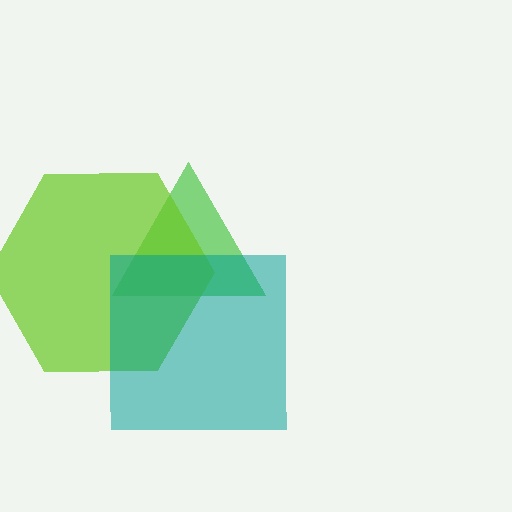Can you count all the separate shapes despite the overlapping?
Yes, there are 3 separate shapes.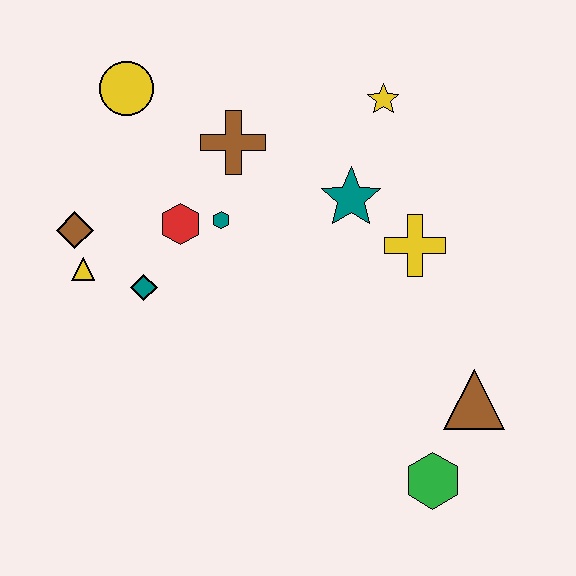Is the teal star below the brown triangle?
No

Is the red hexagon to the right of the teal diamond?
Yes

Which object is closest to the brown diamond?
The yellow triangle is closest to the brown diamond.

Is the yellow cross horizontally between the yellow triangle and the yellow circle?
No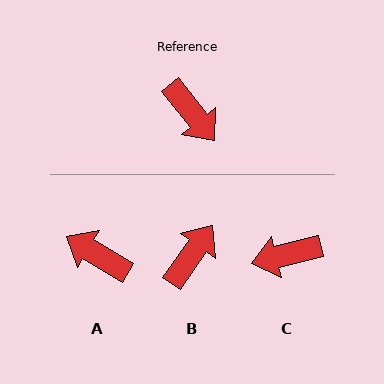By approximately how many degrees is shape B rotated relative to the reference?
Approximately 106 degrees counter-clockwise.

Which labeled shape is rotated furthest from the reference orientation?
A, about 159 degrees away.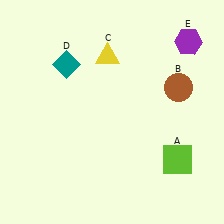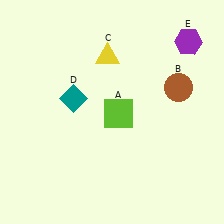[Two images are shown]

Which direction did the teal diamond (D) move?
The teal diamond (D) moved down.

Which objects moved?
The objects that moved are: the lime square (A), the teal diamond (D).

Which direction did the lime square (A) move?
The lime square (A) moved left.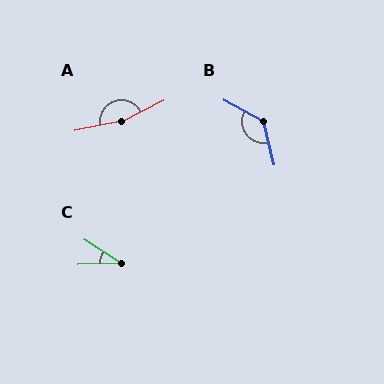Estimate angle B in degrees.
Approximately 131 degrees.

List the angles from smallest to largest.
C (34°), B (131°), A (164°).